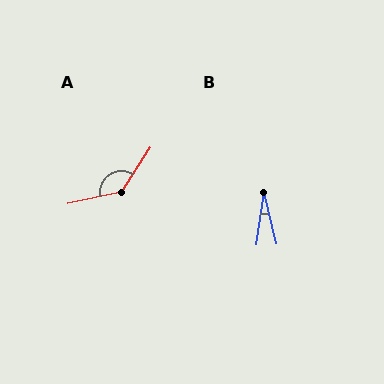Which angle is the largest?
A, at approximately 135 degrees.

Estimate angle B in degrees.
Approximately 21 degrees.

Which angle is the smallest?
B, at approximately 21 degrees.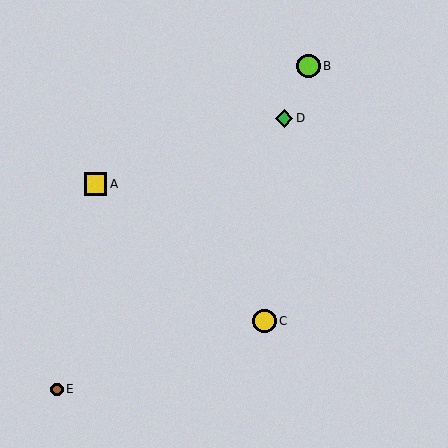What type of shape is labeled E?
Shape E is a brown circle.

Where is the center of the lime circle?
The center of the lime circle is at (308, 66).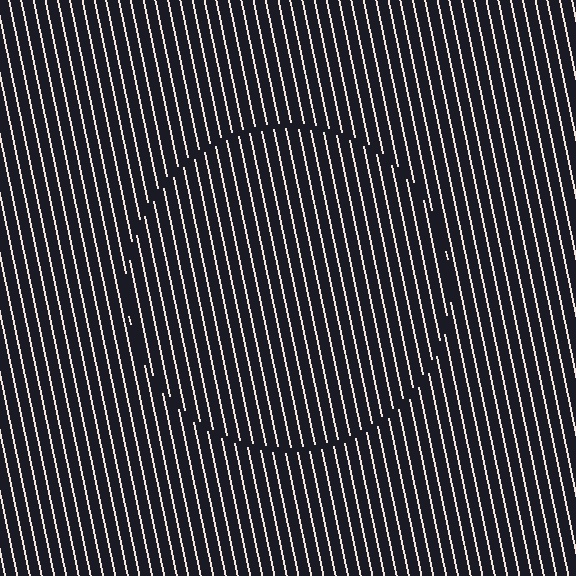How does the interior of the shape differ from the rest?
The interior of the shape contains the same grating, shifted by half a period — the contour is defined by the phase discontinuity where line-ends from the inner and outer gratings abut.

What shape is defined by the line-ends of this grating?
An illusory circle. The interior of the shape contains the same grating, shifted by half a period — the contour is defined by the phase discontinuity where line-ends from the inner and outer gratings abut.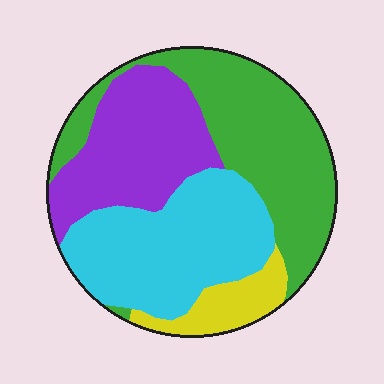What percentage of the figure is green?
Green covers about 35% of the figure.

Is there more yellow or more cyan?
Cyan.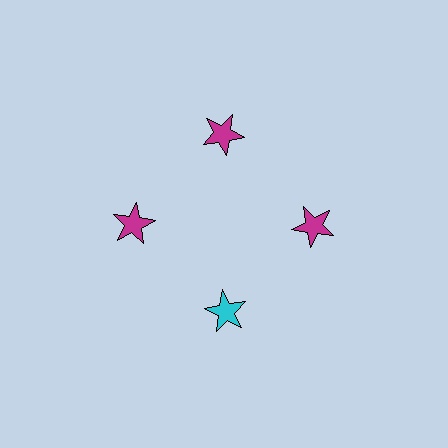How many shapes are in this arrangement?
There are 4 shapes arranged in a ring pattern.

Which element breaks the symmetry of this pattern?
The cyan star at roughly the 6 o'clock position breaks the symmetry. All other shapes are magenta stars.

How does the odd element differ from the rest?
It has a different color: cyan instead of magenta.